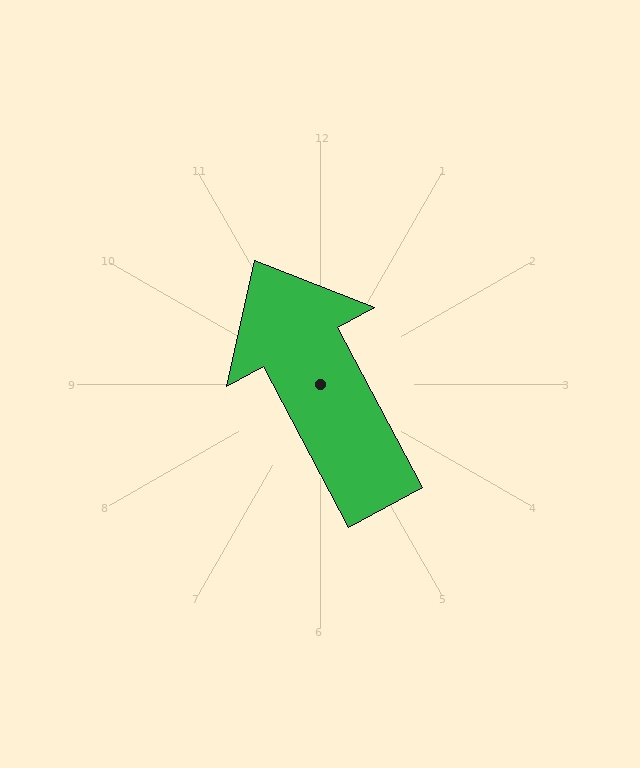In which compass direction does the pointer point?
Northwest.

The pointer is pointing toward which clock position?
Roughly 11 o'clock.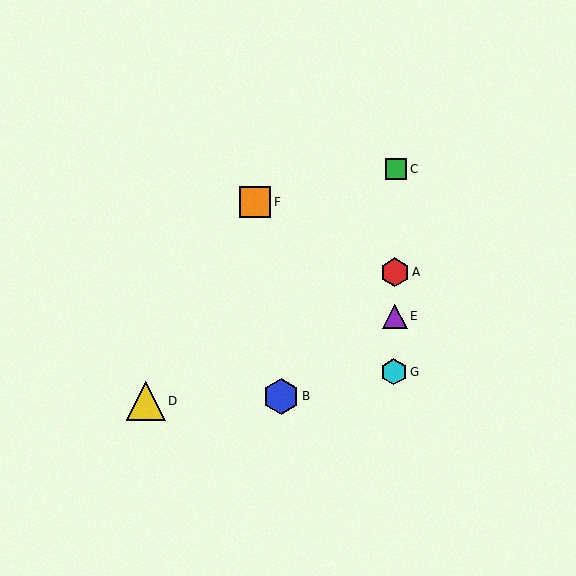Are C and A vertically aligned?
Yes, both are at x≈396.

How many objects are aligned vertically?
4 objects (A, C, E, G) are aligned vertically.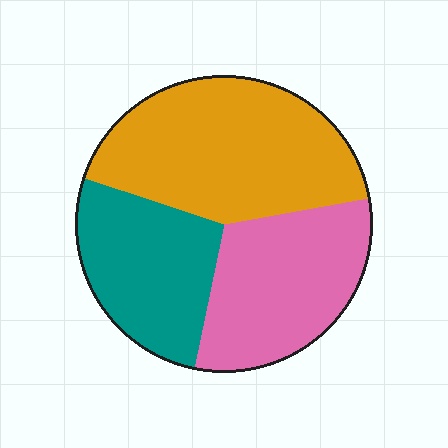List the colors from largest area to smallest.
From largest to smallest: orange, pink, teal.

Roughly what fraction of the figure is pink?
Pink covers about 30% of the figure.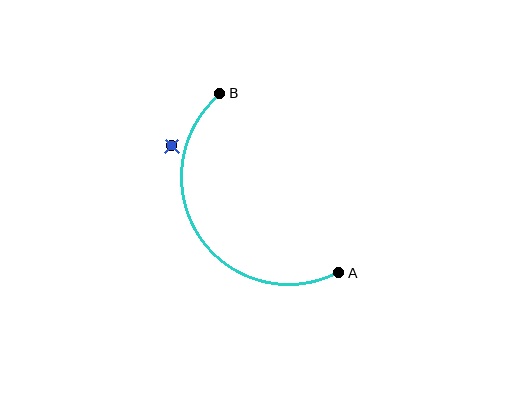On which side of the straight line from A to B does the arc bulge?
The arc bulges to the left of the straight line connecting A and B.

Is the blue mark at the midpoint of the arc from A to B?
No — the blue mark does not lie on the arc at all. It sits slightly outside the curve.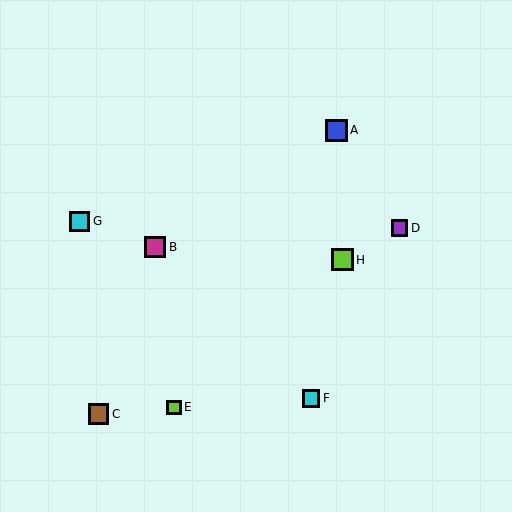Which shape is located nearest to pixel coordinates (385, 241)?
The purple square (labeled D) at (399, 228) is nearest to that location.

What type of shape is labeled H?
Shape H is a lime square.